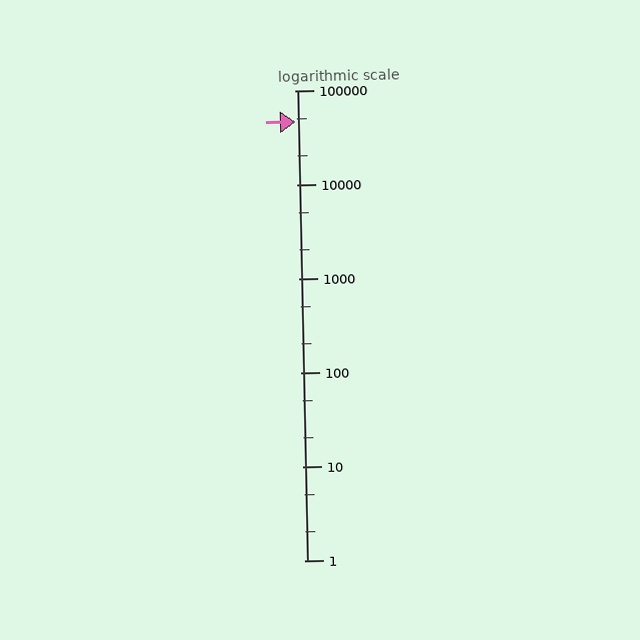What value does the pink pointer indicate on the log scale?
The pointer indicates approximately 46000.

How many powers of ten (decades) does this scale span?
The scale spans 5 decades, from 1 to 100000.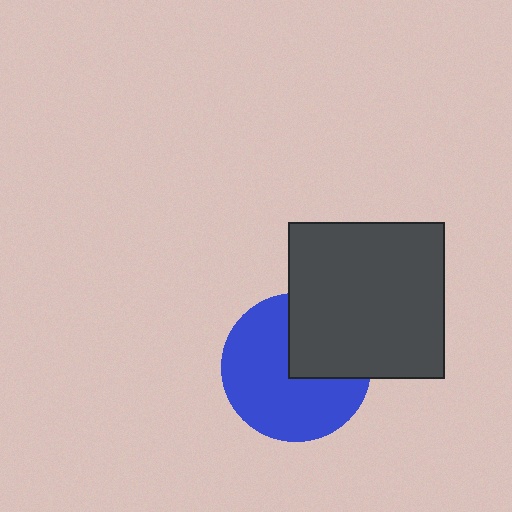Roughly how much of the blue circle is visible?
Most of it is visible (roughly 66%).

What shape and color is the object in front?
The object in front is a dark gray square.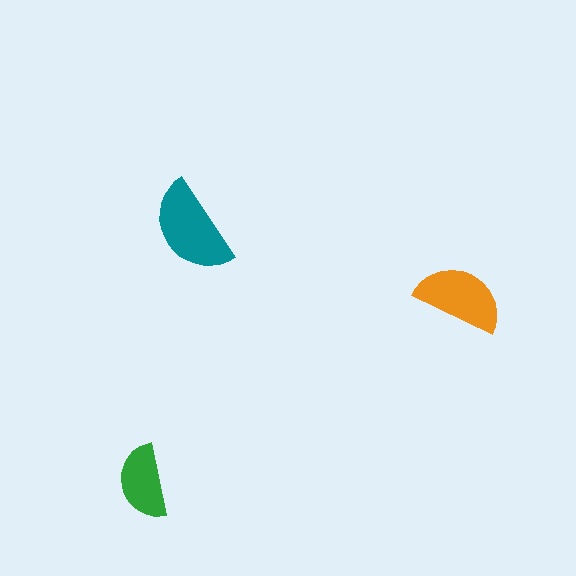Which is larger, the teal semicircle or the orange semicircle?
The teal one.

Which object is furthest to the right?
The orange semicircle is rightmost.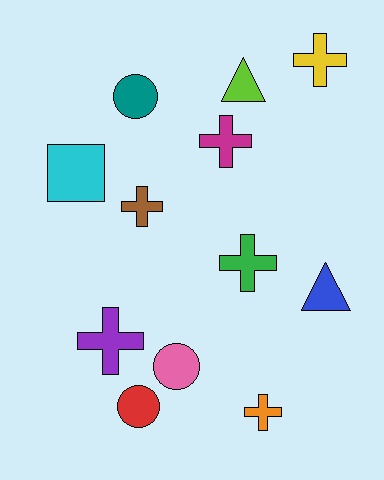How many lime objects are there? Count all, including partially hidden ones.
There is 1 lime object.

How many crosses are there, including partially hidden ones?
There are 6 crosses.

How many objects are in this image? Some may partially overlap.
There are 12 objects.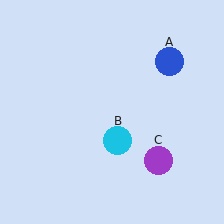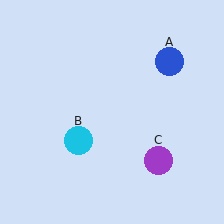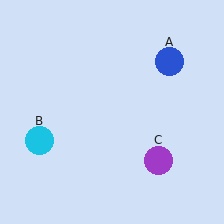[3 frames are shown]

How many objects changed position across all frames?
1 object changed position: cyan circle (object B).